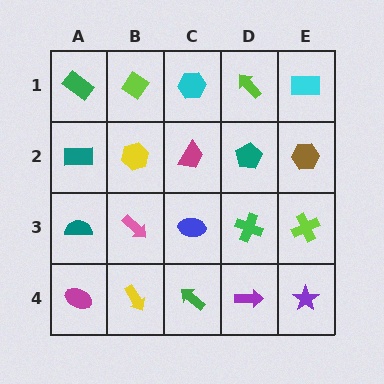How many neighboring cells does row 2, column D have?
4.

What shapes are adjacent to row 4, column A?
A teal semicircle (row 3, column A), a yellow arrow (row 4, column B).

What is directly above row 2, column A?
A green rectangle.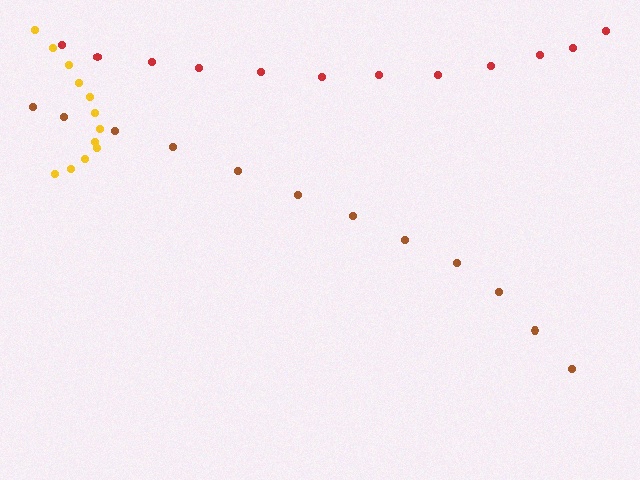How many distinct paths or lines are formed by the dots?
There are 3 distinct paths.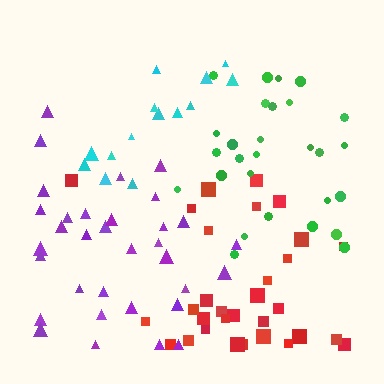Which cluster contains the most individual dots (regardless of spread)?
Purple (33).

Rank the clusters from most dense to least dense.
green, purple, red, cyan.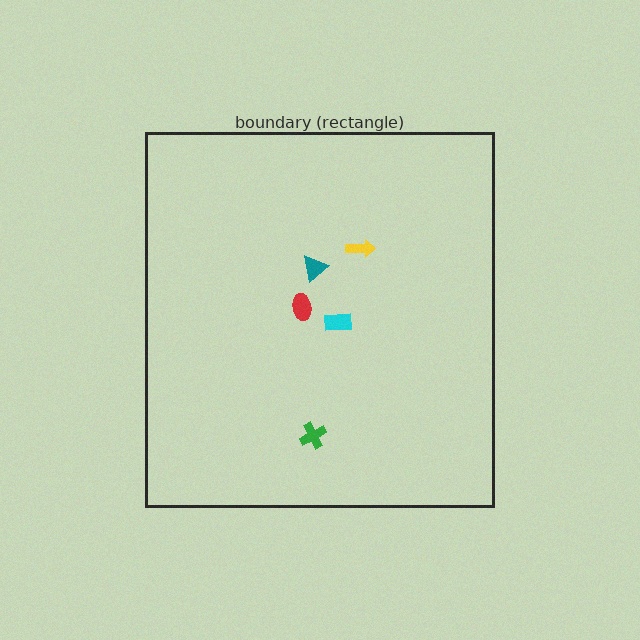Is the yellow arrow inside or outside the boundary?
Inside.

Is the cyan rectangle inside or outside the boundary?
Inside.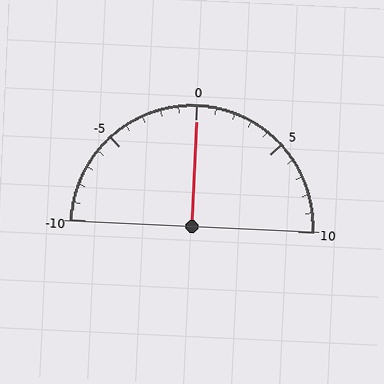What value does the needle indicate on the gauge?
The needle indicates approximately 0.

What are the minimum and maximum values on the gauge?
The gauge ranges from -10 to 10.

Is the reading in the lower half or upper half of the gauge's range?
The reading is in the upper half of the range (-10 to 10).